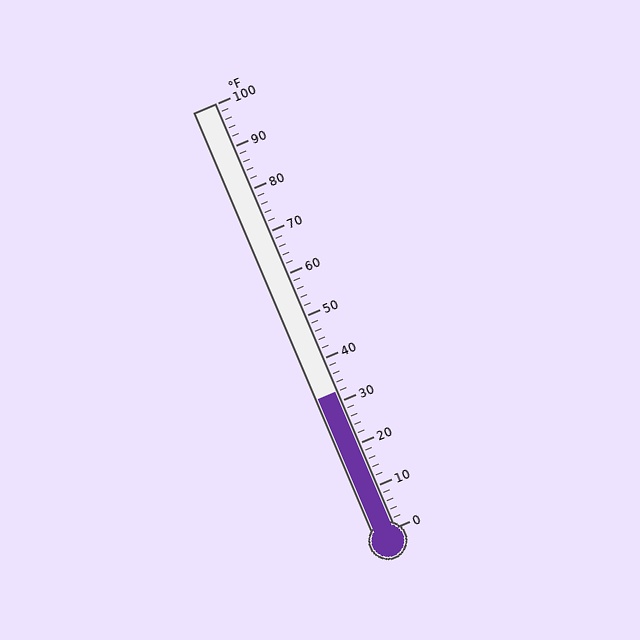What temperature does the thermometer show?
The thermometer shows approximately 32°F.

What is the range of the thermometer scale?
The thermometer scale ranges from 0°F to 100°F.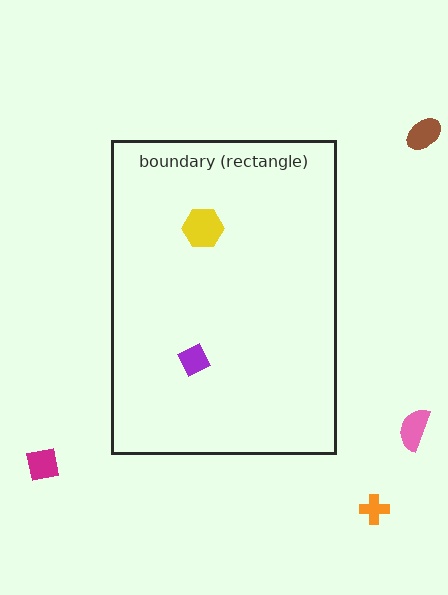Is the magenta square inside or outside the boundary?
Outside.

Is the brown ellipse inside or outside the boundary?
Outside.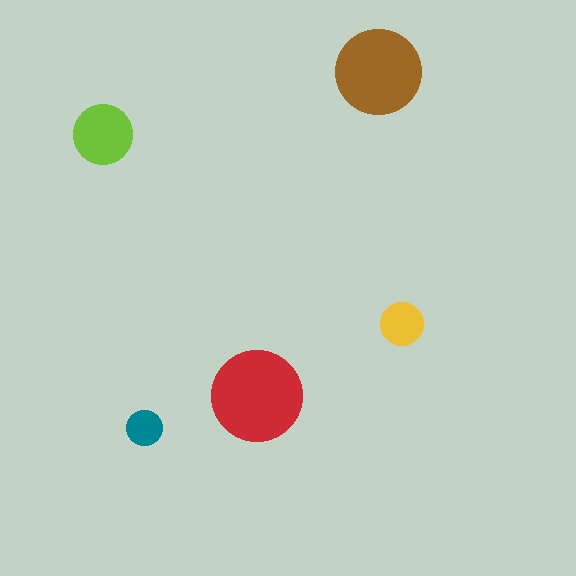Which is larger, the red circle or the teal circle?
The red one.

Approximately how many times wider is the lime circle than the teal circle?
About 1.5 times wider.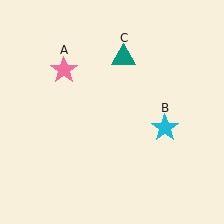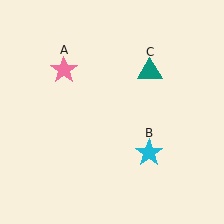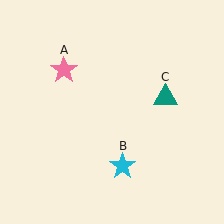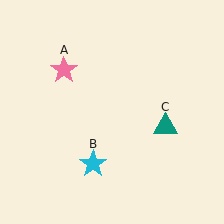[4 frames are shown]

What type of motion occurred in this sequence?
The cyan star (object B), teal triangle (object C) rotated clockwise around the center of the scene.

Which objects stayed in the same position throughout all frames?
Pink star (object A) remained stationary.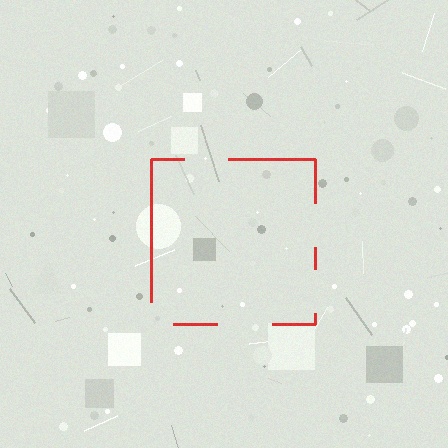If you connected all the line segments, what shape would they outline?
They would outline a square.